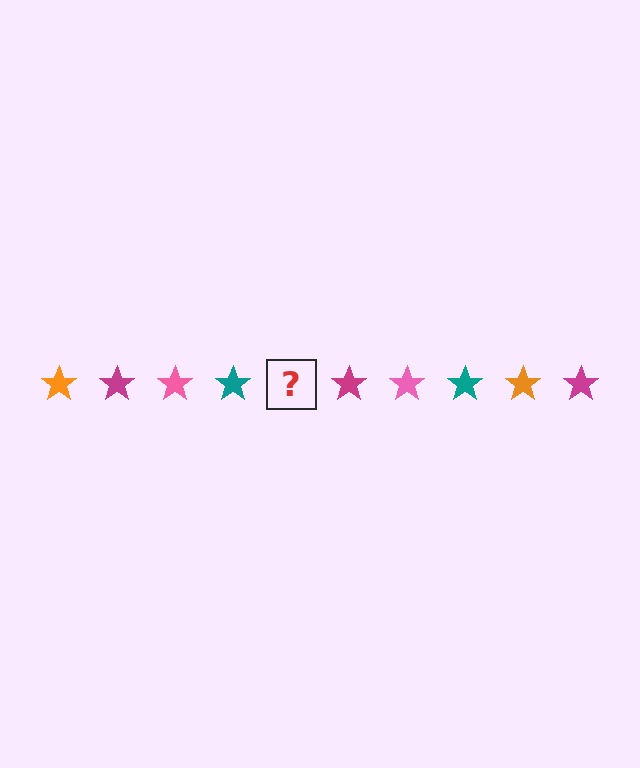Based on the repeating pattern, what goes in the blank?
The blank should be an orange star.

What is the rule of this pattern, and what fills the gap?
The rule is that the pattern cycles through orange, magenta, pink, teal stars. The gap should be filled with an orange star.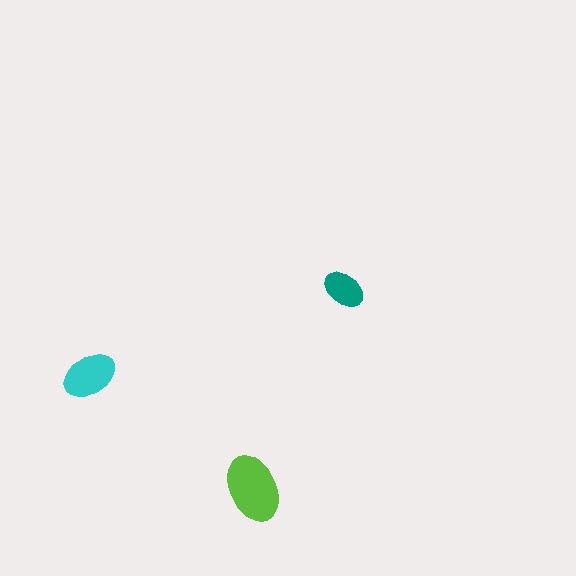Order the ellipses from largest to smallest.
the lime one, the cyan one, the teal one.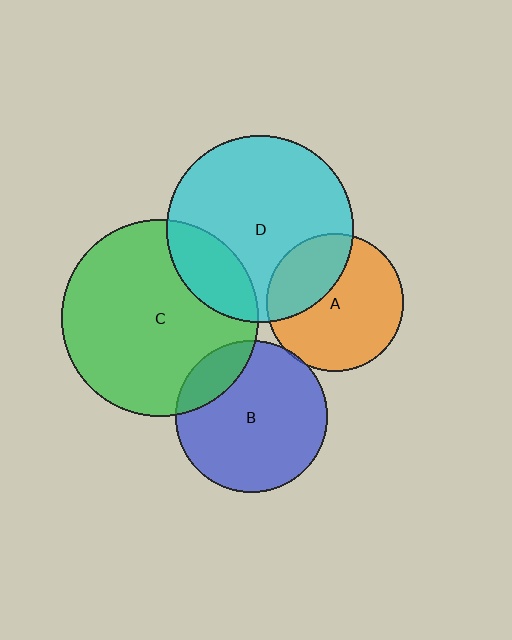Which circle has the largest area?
Circle C (green).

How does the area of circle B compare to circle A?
Approximately 1.2 times.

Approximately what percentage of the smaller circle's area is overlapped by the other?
Approximately 20%.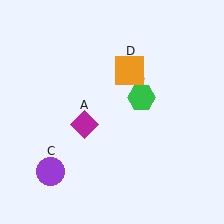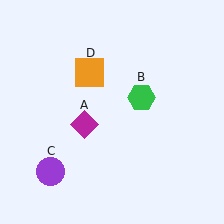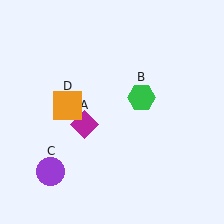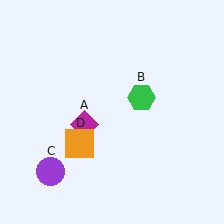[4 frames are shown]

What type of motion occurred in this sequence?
The orange square (object D) rotated counterclockwise around the center of the scene.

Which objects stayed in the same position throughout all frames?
Magenta diamond (object A) and green hexagon (object B) and purple circle (object C) remained stationary.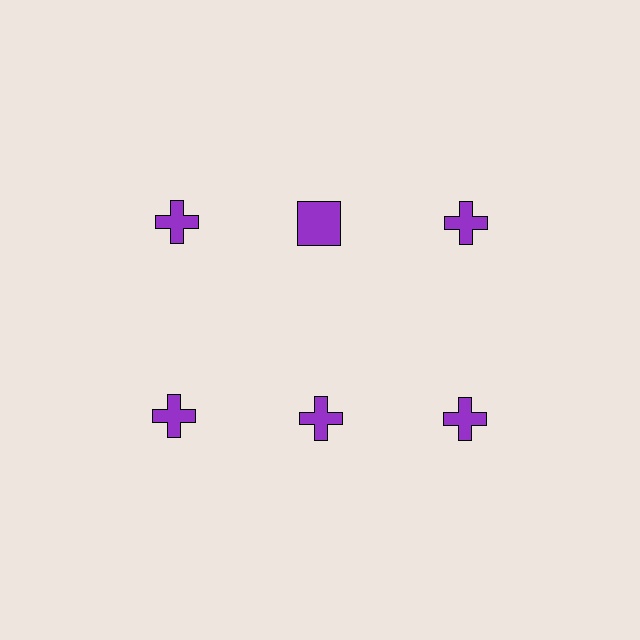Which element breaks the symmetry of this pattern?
The purple square in the top row, second from left column breaks the symmetry. All other shapes are purple crosses.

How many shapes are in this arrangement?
There are 6 shapes arranged in a grid pattern.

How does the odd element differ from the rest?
It has a different shape: square instead of cross.